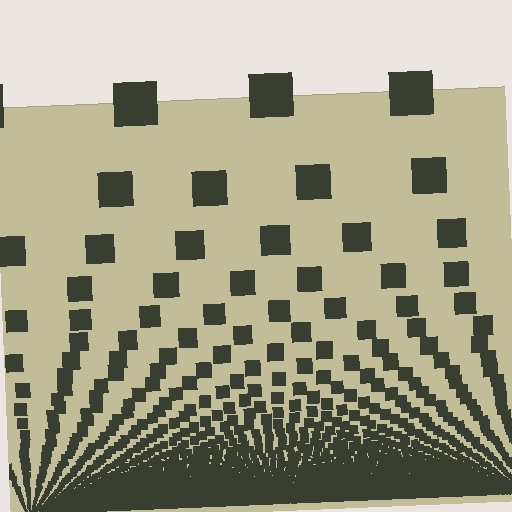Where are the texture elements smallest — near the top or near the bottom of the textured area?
Near the bottom.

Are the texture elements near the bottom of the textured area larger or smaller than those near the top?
Smaller. The gradient is inverted — elements near the bottom are smaller and denser.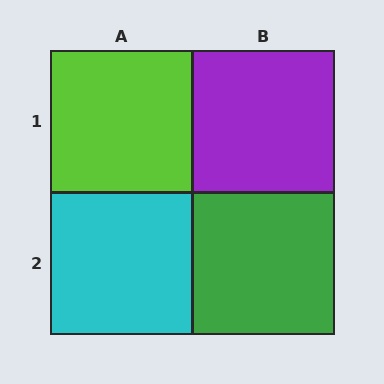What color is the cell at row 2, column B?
Green.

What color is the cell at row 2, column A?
Cyan.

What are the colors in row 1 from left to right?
Lime, purple.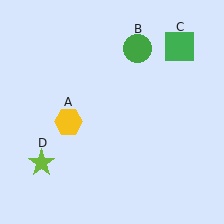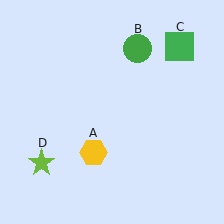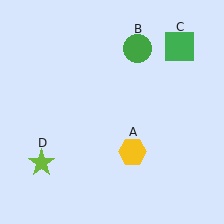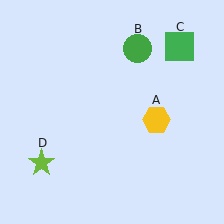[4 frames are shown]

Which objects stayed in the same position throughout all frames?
Green circle (object B) and green square (object C) and lime star (object D) remained stationary.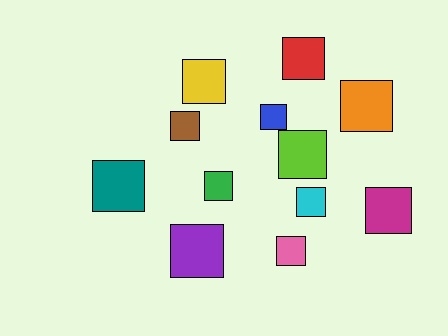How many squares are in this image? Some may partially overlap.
There are 12 squares.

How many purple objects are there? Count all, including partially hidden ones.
There is 1 purple object.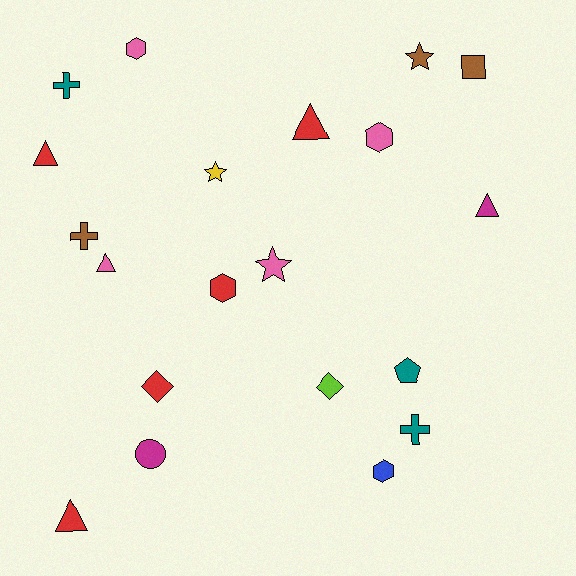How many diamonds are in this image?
There are 2 diamonds.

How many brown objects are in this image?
There are 3 brown objects.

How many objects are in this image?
There are 20 objects.